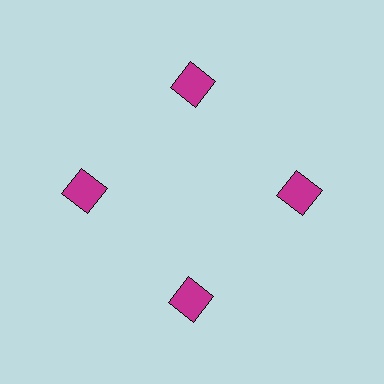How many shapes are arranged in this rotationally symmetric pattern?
There are 4 shapes, arranged in 4 groups of 1.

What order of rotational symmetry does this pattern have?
This pattern has 4-fold rotational symmetry.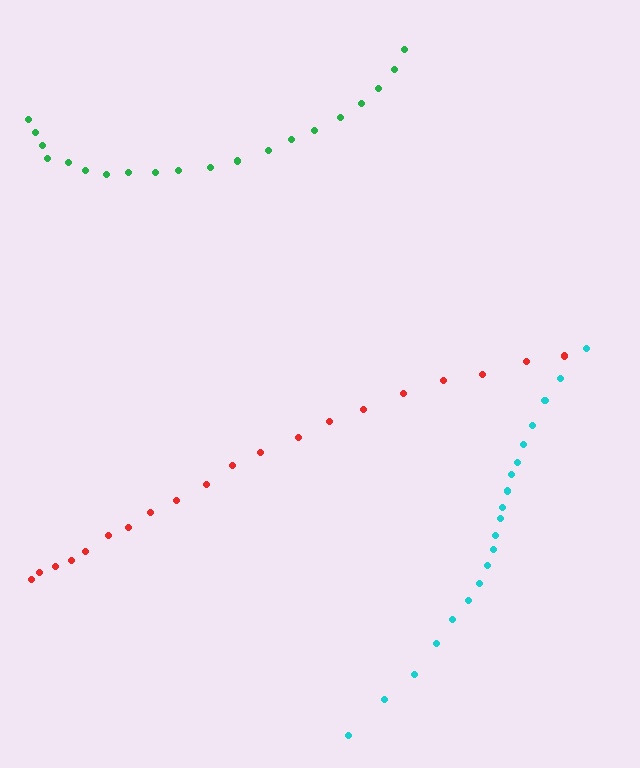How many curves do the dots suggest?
There are 3 distinct paths.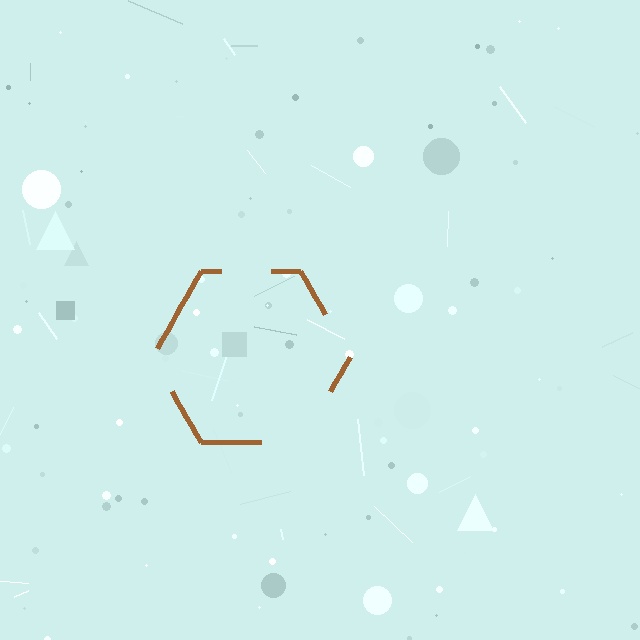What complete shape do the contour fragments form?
The contour fragments form a hexagon.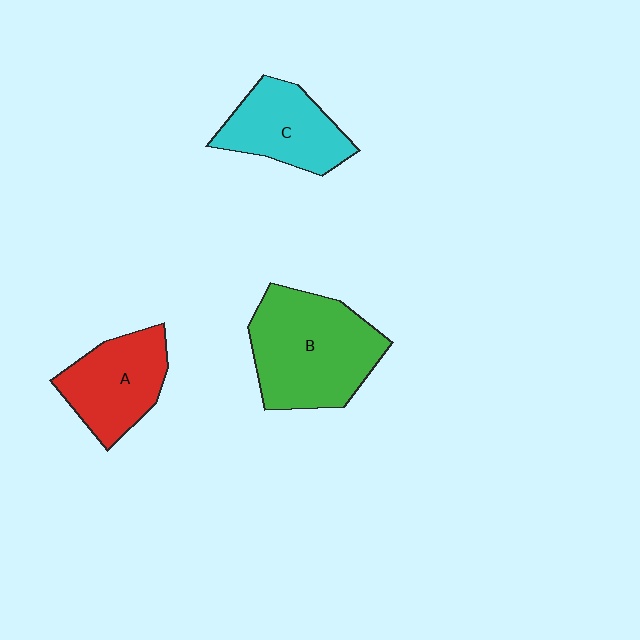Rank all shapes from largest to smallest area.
From largest to smallest: B (green), A (red), C (cyan).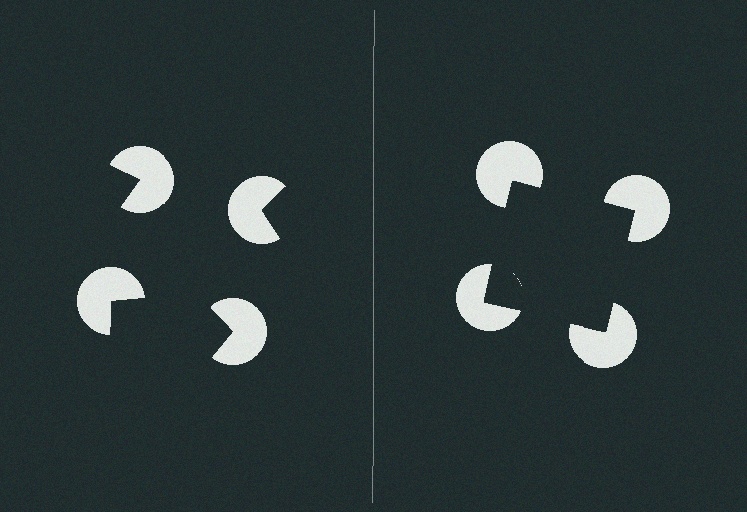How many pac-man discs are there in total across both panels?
8 — 4 on each side.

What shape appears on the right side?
An illusory square.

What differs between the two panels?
The pac-man discs are positioned identically on both sides; only the wedge orientations differ. On the right they align to a square; on the left they are misaligned.